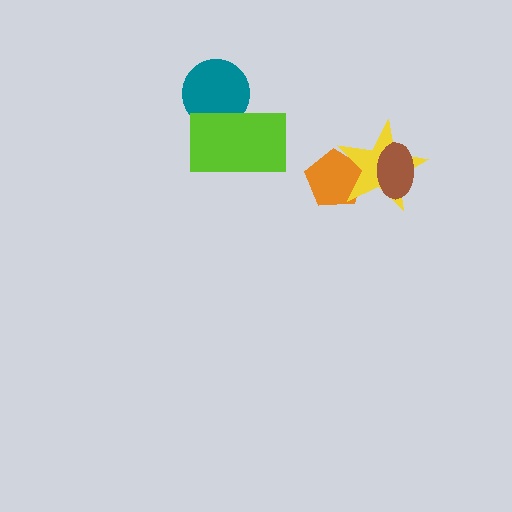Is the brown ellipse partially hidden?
No, no other shape covers it.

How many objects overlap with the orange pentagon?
1 object overlaps with the orange pentagon.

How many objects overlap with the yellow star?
2 objects overlap with the yellow star.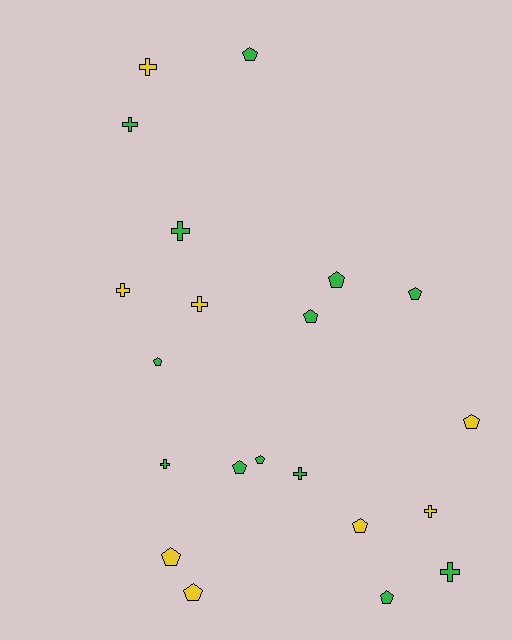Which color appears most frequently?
Green, with 13 objects.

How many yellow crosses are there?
There are 4 yellow crosses.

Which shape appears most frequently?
Pentagon, with 12 objects.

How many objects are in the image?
There are 21 objects.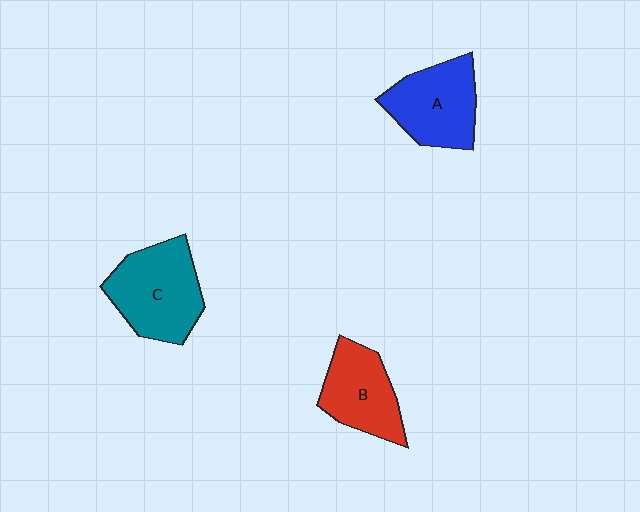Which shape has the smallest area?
Shape B (red).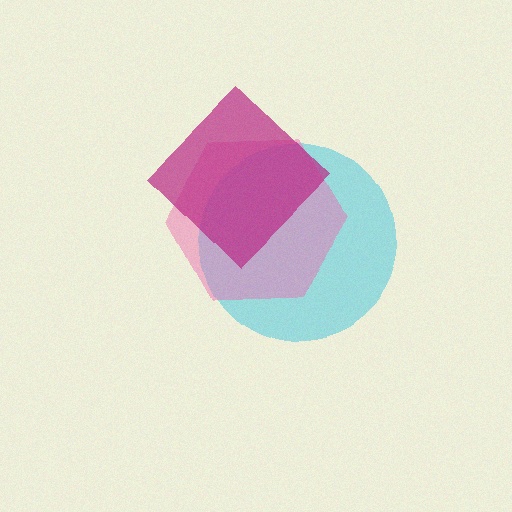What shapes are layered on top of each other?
The layered shapes are: a cyan circle, a pink hexagon, a magenta diamond.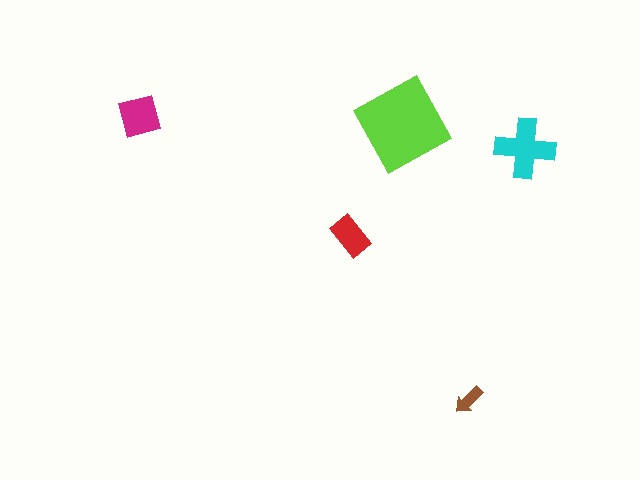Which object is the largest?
The lime diamond.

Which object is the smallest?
The brown arrow.